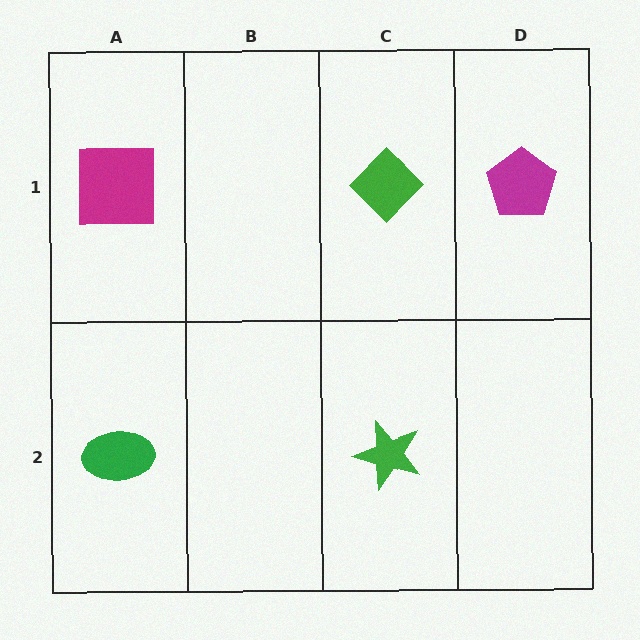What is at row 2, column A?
A green ellipse.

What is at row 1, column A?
A magenta square.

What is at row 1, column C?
A green diamond.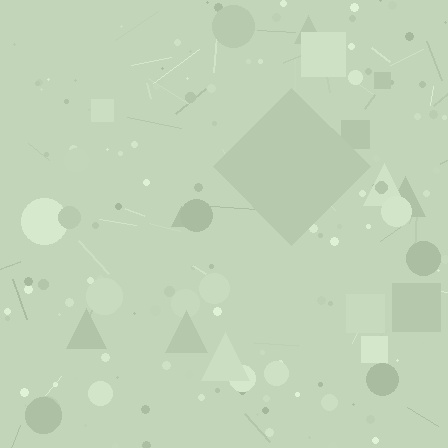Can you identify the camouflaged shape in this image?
The camouflaged shape is a diamond.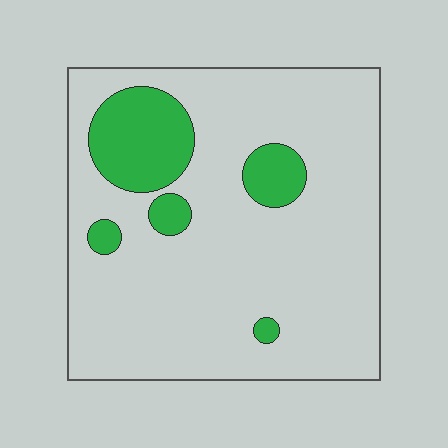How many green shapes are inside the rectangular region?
5.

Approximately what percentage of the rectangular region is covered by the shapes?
Approximately 15%.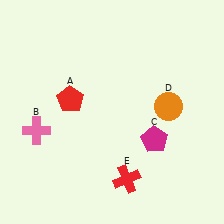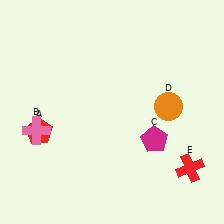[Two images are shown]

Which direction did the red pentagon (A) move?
The red pentagon (A) moved down.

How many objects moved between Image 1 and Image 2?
2 objects moved between the two images.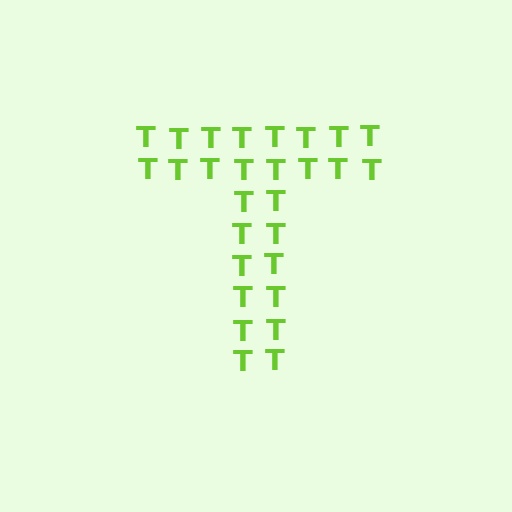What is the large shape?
The large shape is the letter T.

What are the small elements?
The small elements are letter T's.